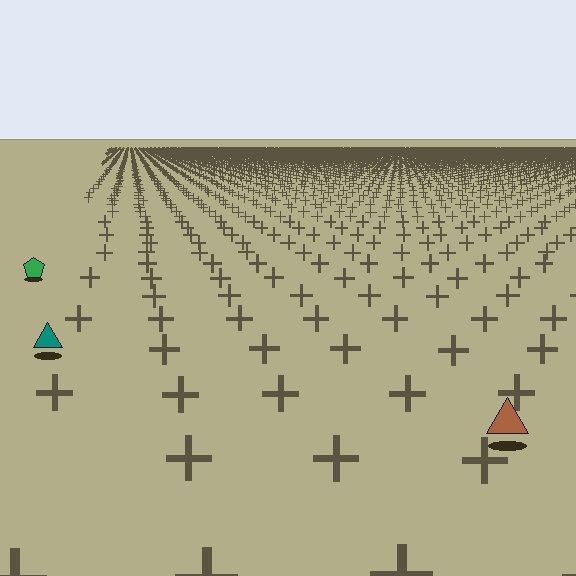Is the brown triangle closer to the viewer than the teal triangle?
Yes. The brown triangle is closer — you can tell from the texture gradient: the ground texture is coarser near it.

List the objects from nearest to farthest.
From nearest to farthest: the brown triangle, the teal triangle, the green pentagon.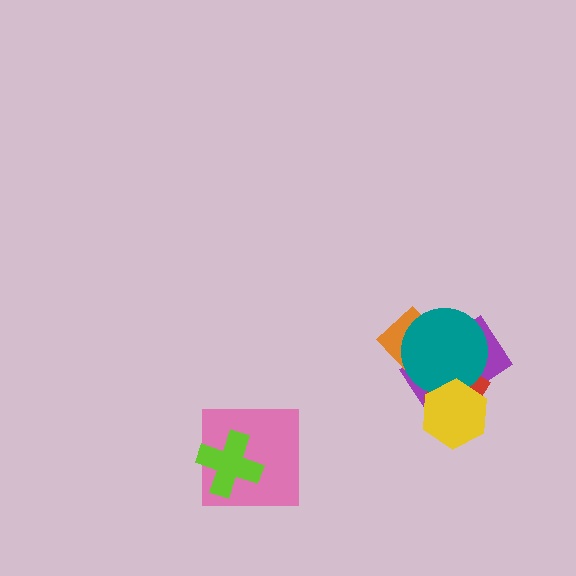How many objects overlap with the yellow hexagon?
3 objects overlap with the yellow hexagon.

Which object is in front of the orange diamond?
The teal circle is in front of the orange diamond.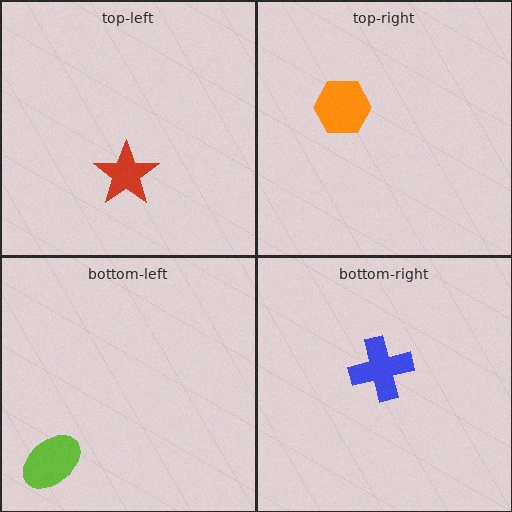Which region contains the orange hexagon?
The top-right region.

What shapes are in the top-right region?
The orange hexagon.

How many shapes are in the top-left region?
1.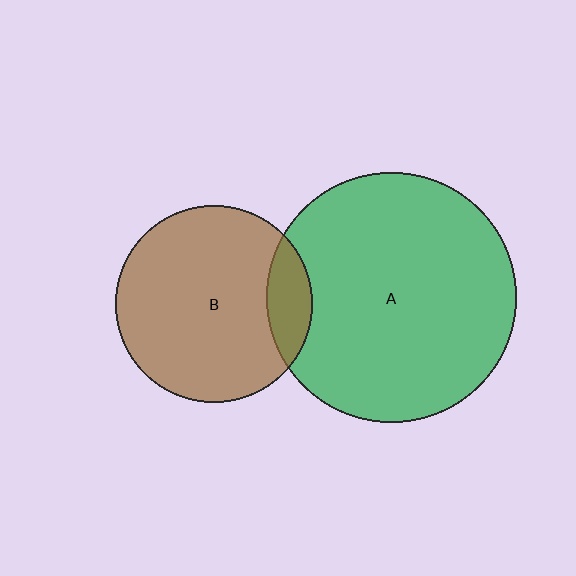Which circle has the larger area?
Circle A (green).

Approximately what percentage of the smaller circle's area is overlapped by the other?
Approximately 15%.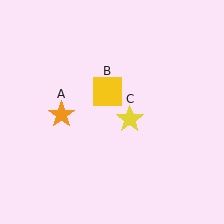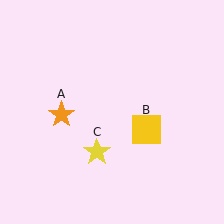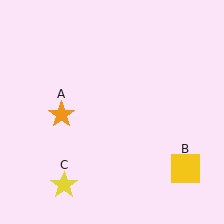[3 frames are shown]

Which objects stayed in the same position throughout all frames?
Orange star (object A) remained stationary.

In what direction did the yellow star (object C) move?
The yellow star (object C) moved down and to the left.